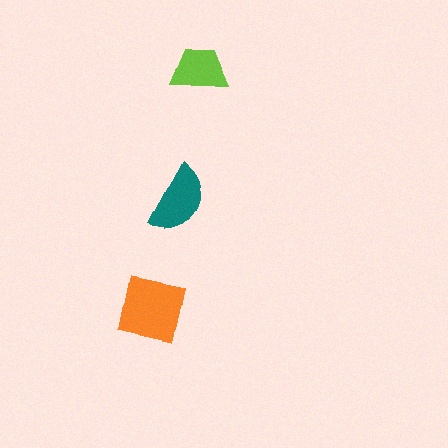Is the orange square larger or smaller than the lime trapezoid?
Larger.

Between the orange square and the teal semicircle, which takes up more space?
The orange square.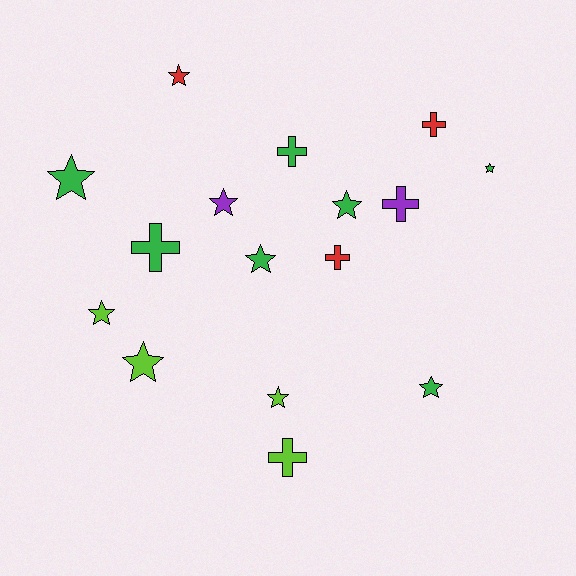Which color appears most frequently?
Green, with 7 objects.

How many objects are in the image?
There are 16 objects.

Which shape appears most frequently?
Star, with 10 objects.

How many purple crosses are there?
There is 1 purple cross.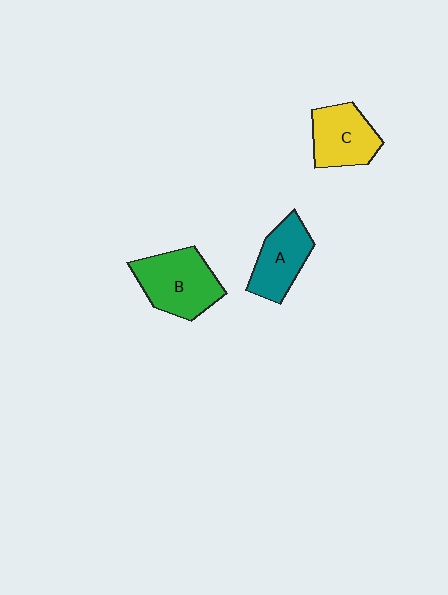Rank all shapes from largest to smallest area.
From largest to smallest: B (green), C (yellow), A (teal).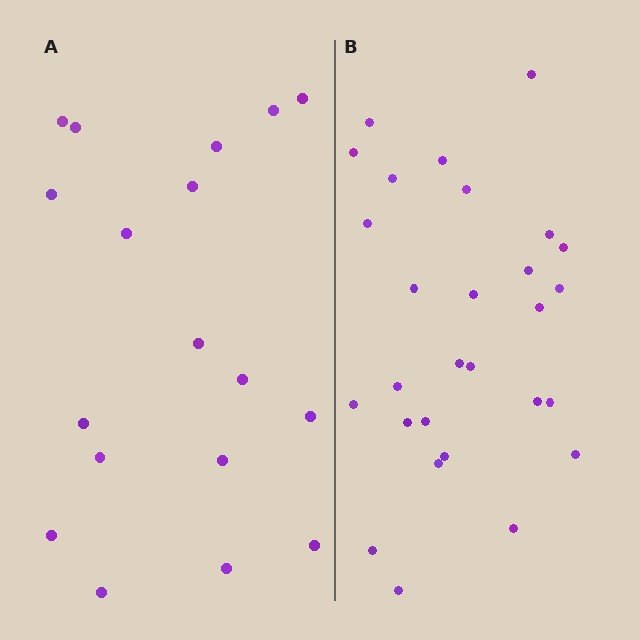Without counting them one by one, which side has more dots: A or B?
Region B (the right region) has more dots.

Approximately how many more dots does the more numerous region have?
Region B has roughly 10 or so more dots than region A.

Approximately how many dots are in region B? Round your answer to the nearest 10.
About 30 dots. (The exact count is 28, which rounds to 30.)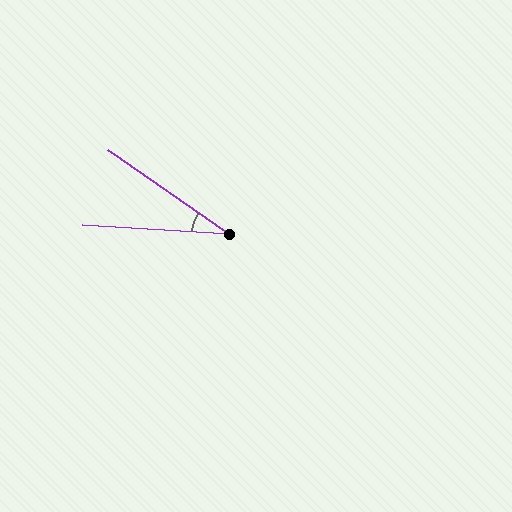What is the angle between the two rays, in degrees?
Approximately 32 degrees.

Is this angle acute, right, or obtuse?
It is acute.